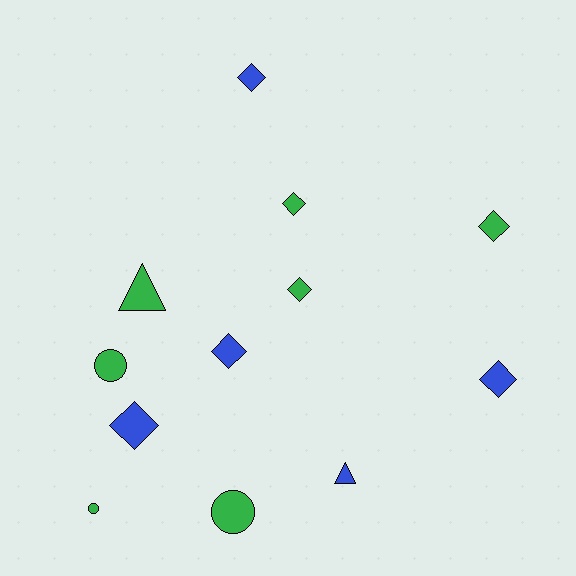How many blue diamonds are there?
There are 4 blue diamonds.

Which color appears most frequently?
Green, with 7 objects.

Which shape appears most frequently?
Diamond, with 7 objects.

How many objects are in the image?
There are 12 objects.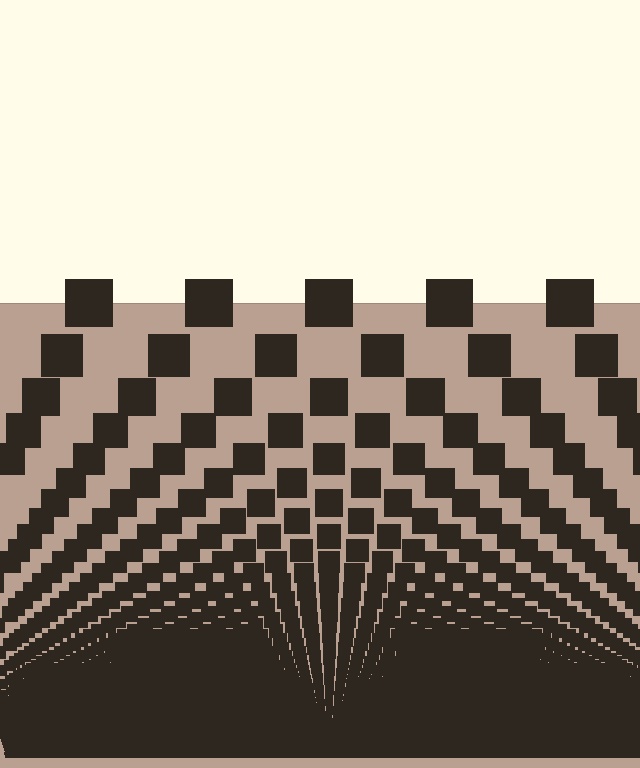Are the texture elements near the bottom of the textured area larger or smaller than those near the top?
Smaller. The gradient is inverted — elements near the bottom are smaller and denser.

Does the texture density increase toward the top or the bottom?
Density increases toward the bottom.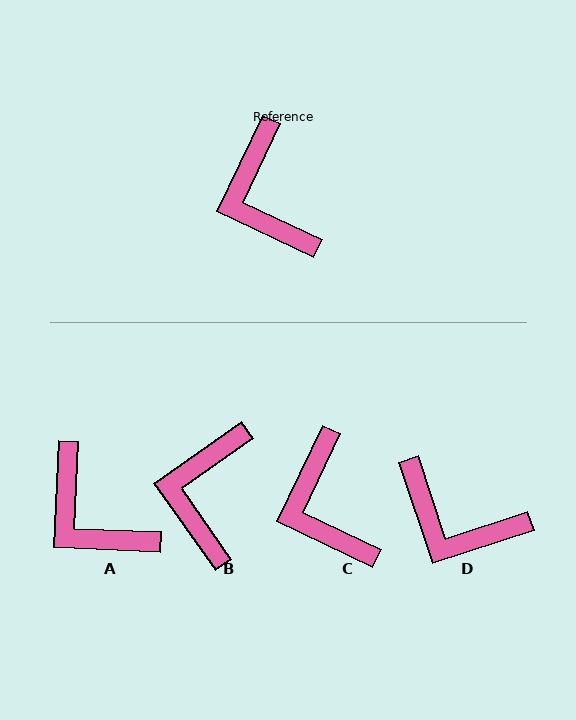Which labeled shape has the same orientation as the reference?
C.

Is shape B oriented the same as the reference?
No, it is off by about 30 degrees.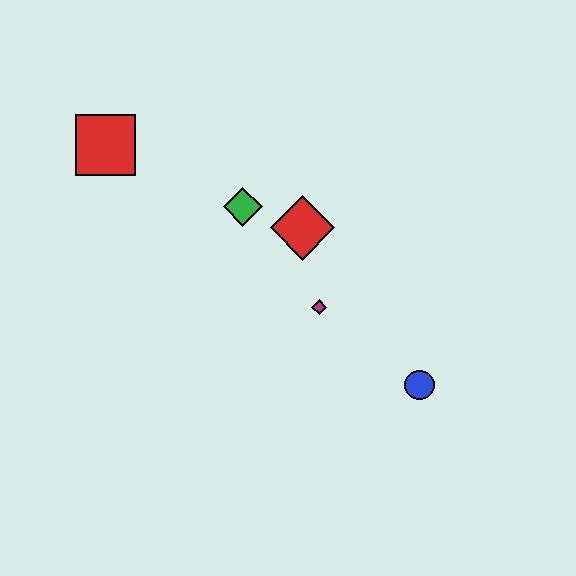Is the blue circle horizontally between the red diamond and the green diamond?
No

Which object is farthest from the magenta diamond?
The red square is farthest from the magenta diamond.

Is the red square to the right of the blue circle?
No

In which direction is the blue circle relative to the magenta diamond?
The blue circle is to the right of the magenta diamond.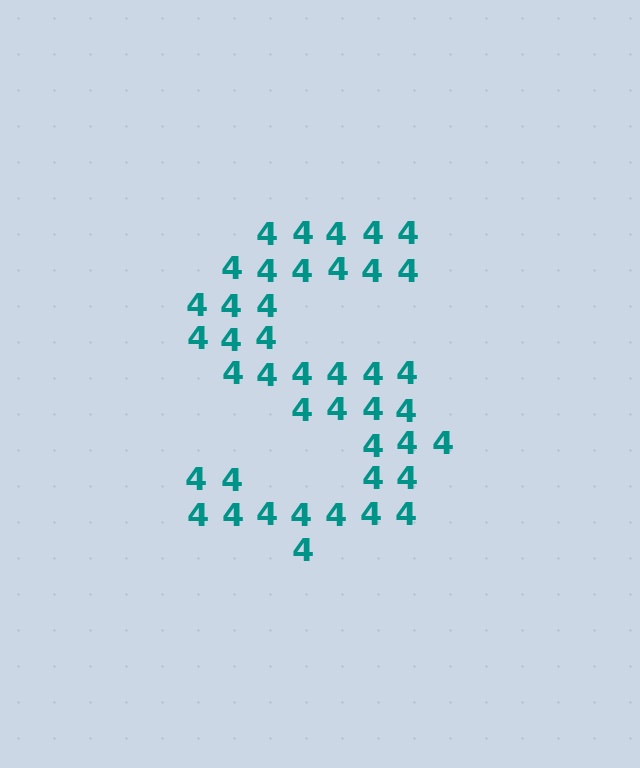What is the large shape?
The large shape is the letter S.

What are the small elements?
The small elements are digit 4's.